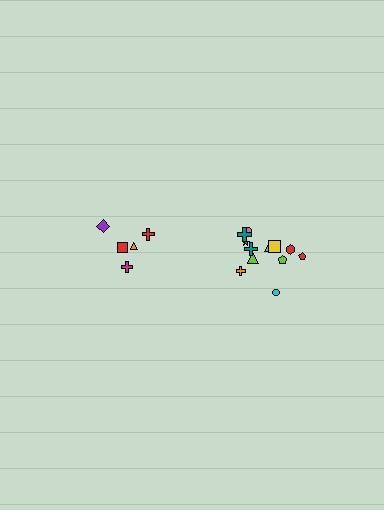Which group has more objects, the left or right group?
The right group.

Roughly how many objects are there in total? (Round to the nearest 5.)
Roughly 15 objects in total.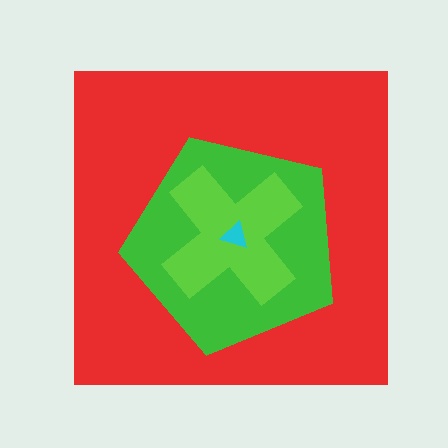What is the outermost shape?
The red square.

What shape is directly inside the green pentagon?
The lime cross.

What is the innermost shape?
The cyan triangle.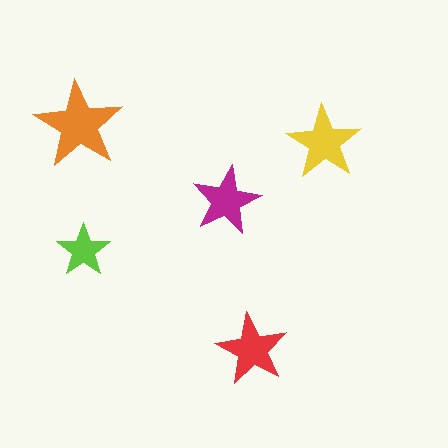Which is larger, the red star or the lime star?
The red one.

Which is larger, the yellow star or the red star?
The yellow one.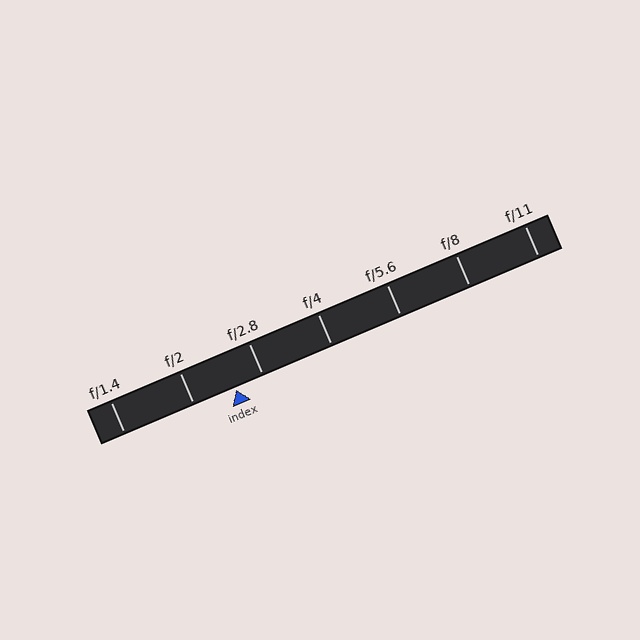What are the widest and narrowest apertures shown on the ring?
The widest aperture shown is f/1.4 and the narrowest is f/11.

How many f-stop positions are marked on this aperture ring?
There are 7 f-stop positions marked.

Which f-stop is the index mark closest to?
The index mark is closest to f/2.8.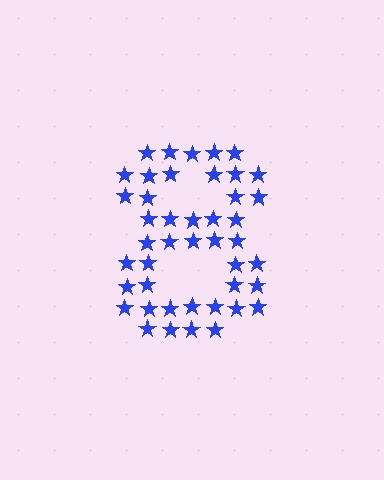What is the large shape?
The large shape is the digit 8.